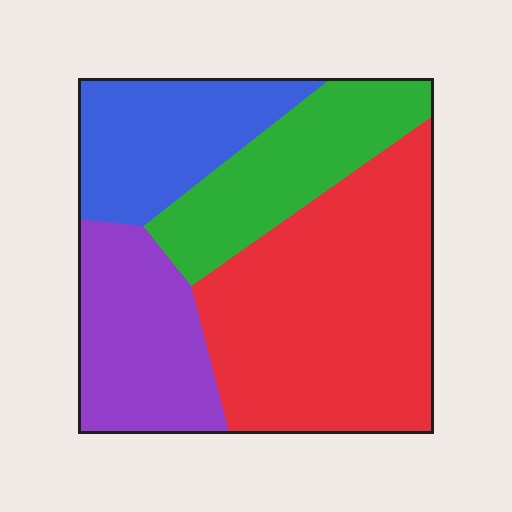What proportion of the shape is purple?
Purple covers roughly 20% of the shape.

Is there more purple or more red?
Red.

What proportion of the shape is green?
Green takes up between a sixth and a third of the shape.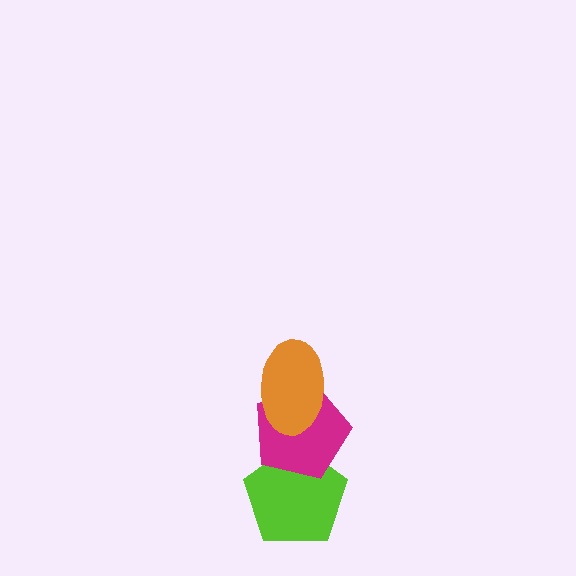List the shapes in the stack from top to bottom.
From top to bottom: the orange ellipse, the magenta pentagon, the lime pentagon.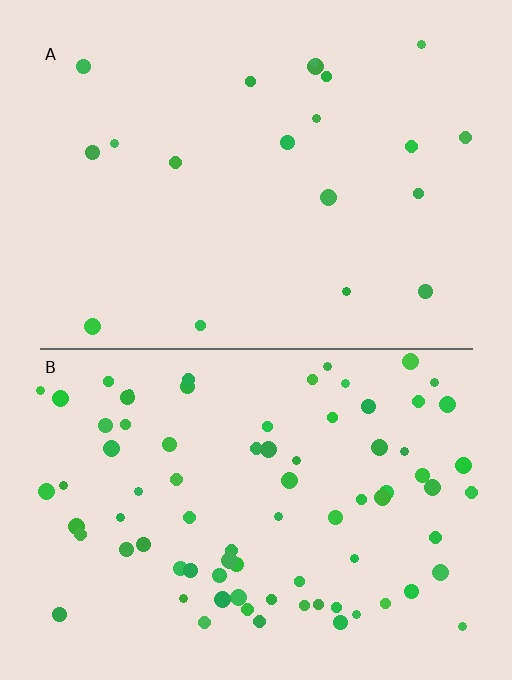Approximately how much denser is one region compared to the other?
Approximately 4.0× — region B over region A.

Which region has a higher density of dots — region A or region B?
B (the bottom).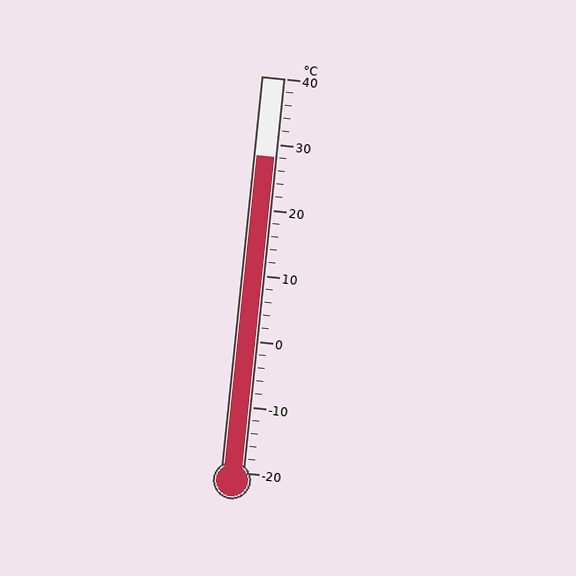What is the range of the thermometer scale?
The thermometer scale ranges from -20°C to 40°C.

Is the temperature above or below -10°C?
The temperature is above -10°C.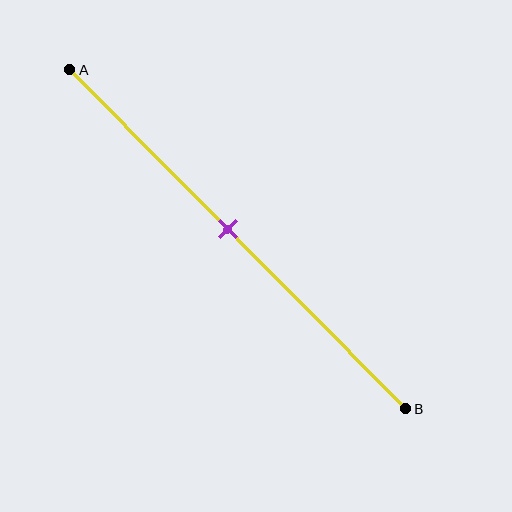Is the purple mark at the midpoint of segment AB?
Yes, the mark is approximately at the midpoint.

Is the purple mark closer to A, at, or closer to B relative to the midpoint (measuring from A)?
The purple mark is approximately at the midpoint of segment AB.